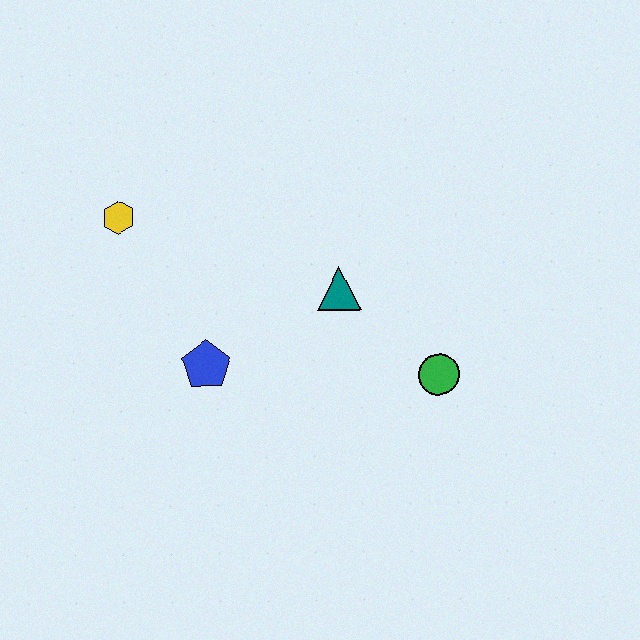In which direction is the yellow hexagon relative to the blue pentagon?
The yellow hexagon is above the blue pentagon.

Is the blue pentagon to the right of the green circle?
No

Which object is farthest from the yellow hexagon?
The green circle is farthest from the yellow hexagon.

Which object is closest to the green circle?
The teal triangle is closest to the green circle.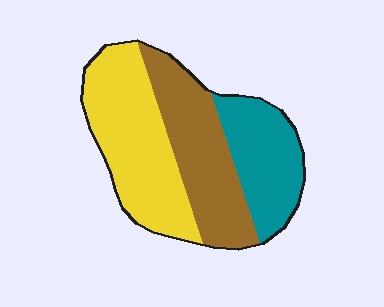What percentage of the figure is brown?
Brown covers about 35% of the figure.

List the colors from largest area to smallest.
From largest to smallest: yellow, brown, teal.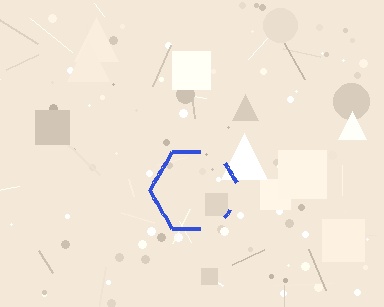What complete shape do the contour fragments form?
The contour fragments form a hexagon.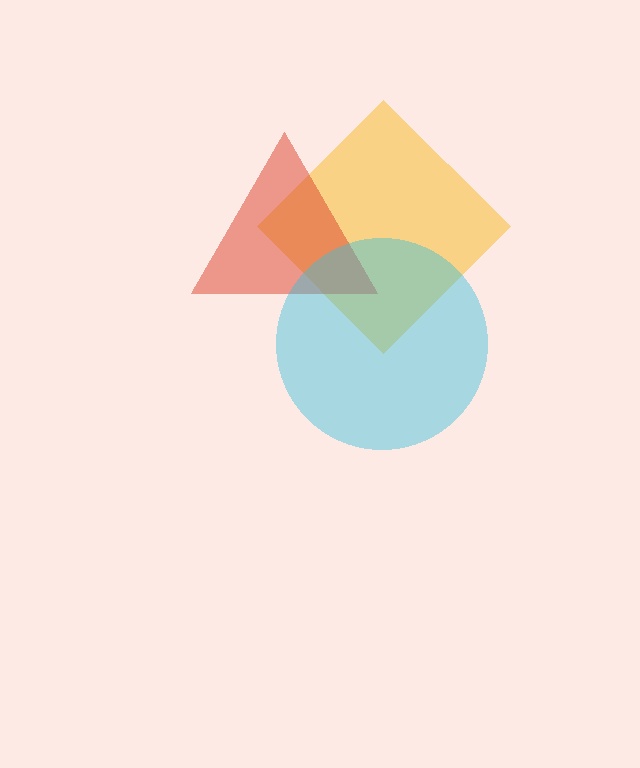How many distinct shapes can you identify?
There are 3 distinct shapes: a yellow diamond, a red triangle, a cyan circle.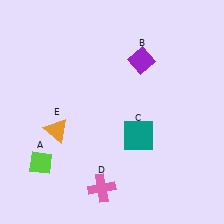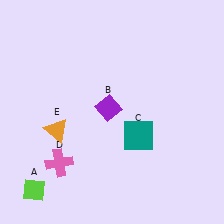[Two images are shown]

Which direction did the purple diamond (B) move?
The purple diamond (B) moved down.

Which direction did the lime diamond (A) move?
The lime diamond (A) moved down.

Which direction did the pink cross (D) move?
The pink cross (D) moved left.